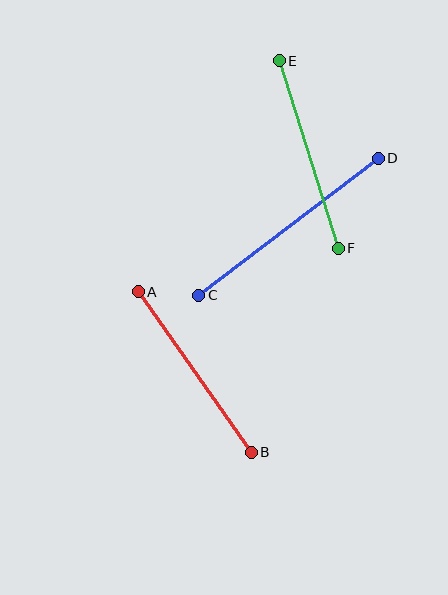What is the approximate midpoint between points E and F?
The midpoint is at approximately (309, 154) pixels.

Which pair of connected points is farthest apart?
Points C and D are farthest apart.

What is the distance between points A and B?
The distance is approximately 196 pixels.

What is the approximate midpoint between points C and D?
The midpoint is at approximately (288, 227) pixels.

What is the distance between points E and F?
The distance is approximately 197 pixels.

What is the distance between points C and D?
The distance is approximately 225 pixels.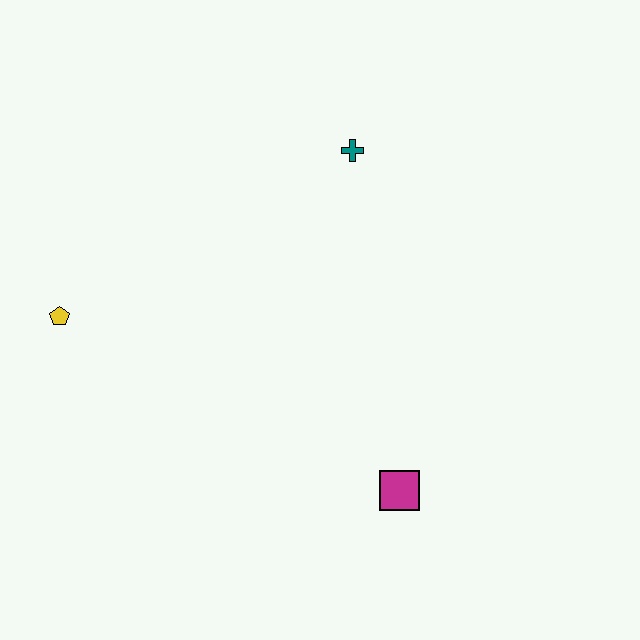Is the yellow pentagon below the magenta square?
No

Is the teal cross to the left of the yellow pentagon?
No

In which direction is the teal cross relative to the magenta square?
The teal cross is above the magenta square.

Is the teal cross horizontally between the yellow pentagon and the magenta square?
Yes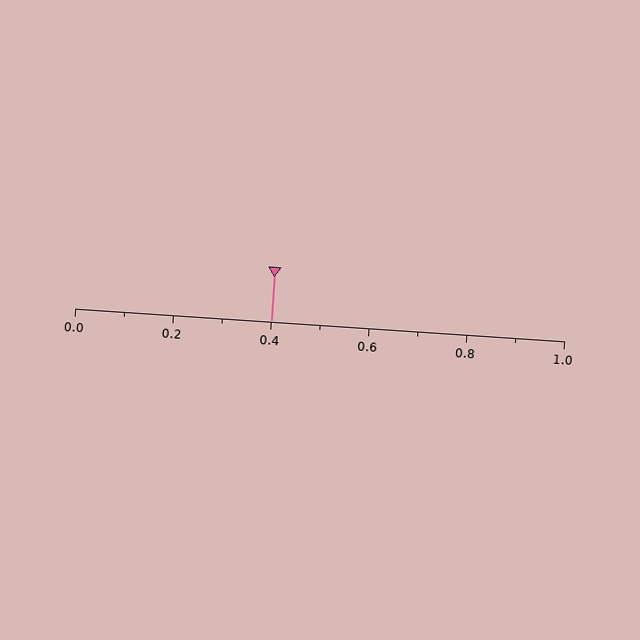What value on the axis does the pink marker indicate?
The marker indicates approximately 0.4.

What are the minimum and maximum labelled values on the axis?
The axis runs from 0.0 to 1.0.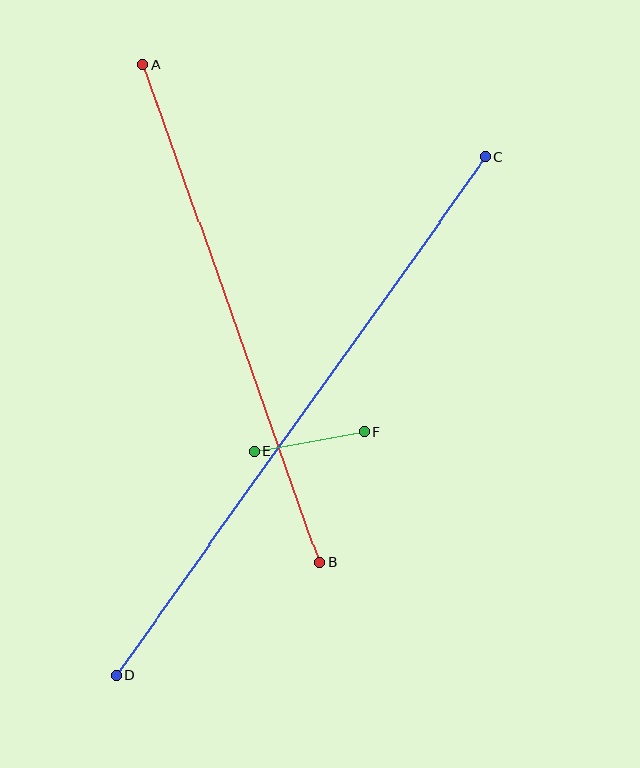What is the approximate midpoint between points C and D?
The midpoint is at approximately (301, 416) pixels.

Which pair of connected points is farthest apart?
Points C and D are farthest apart.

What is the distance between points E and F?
The distance is approximately 112 pixels.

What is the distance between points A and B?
The distance is approximately 528 pixels.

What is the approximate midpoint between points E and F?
The midpoint is at approximately (309, 441) pixels.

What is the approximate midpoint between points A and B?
The midpoint is at approximately (231, 313) pixels.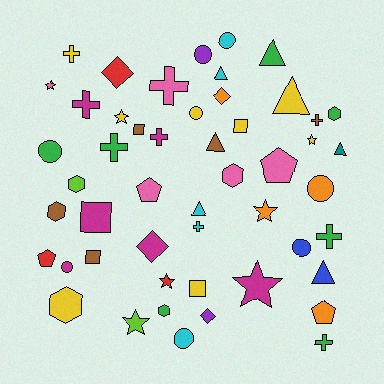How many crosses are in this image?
There are 9 crosses.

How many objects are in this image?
There are 50 objects.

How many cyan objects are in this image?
There are 5 cyan objects.